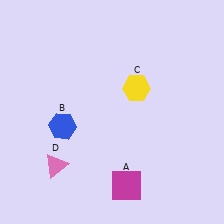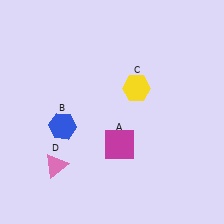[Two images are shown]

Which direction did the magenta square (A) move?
The magenta square (A) moved up.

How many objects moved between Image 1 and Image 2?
1 object moved between the two images.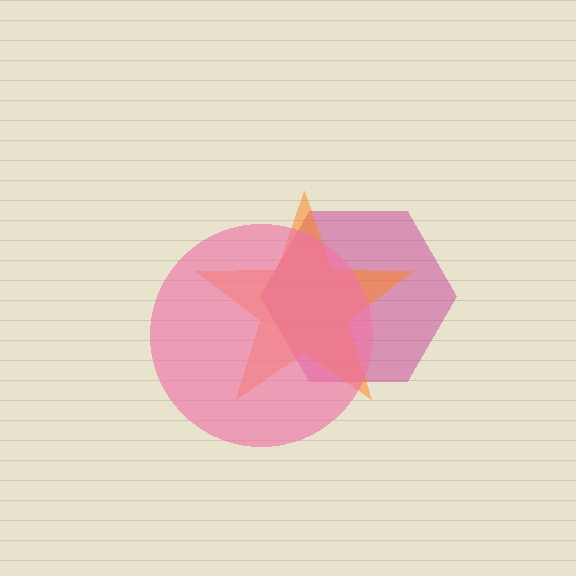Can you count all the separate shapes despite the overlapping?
Yes, there are 3 separate shapes.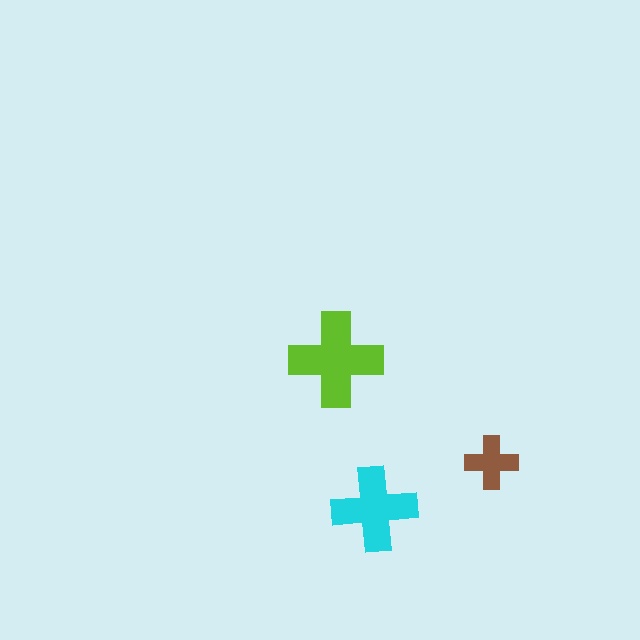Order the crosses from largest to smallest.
the lime one, the cyan one, the brown one.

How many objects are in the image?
There are 3 objects in the image.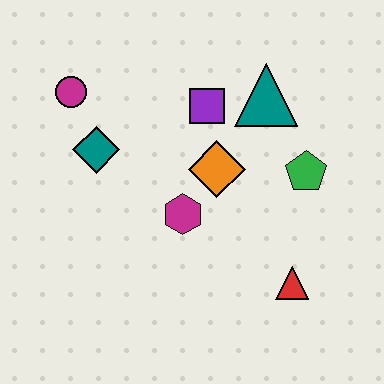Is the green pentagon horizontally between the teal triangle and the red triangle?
No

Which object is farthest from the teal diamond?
The red triangle is farthest from the teal diamond.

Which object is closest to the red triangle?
The green pentagon is closest to the red triangle.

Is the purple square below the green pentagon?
No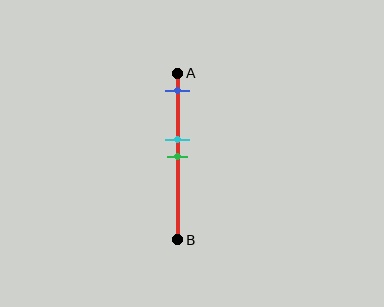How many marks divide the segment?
There are 3 marks dividing the segment.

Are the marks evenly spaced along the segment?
No, the marks are not evenly spaced.